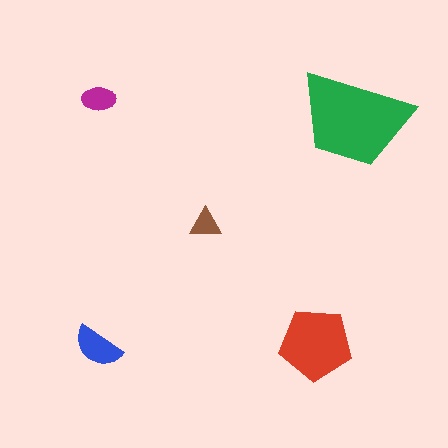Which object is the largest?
The green trapezoid.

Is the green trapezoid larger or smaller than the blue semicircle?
Larger.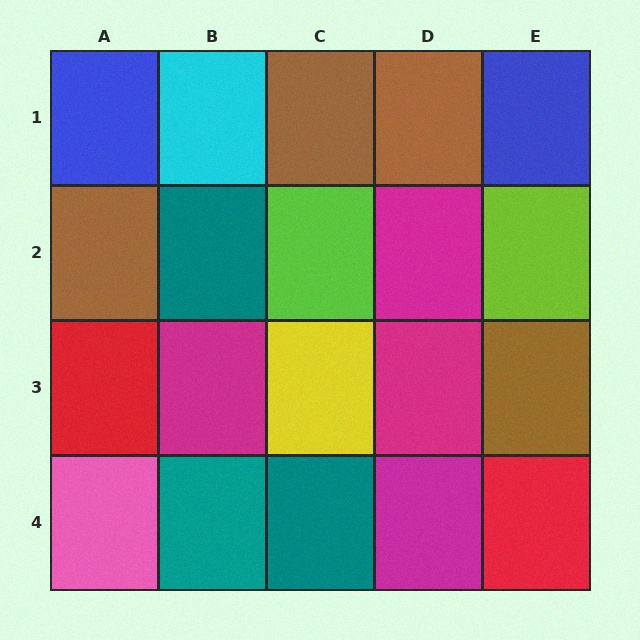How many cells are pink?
1 cell is pink.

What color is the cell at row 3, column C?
Yellow.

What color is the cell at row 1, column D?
Brown.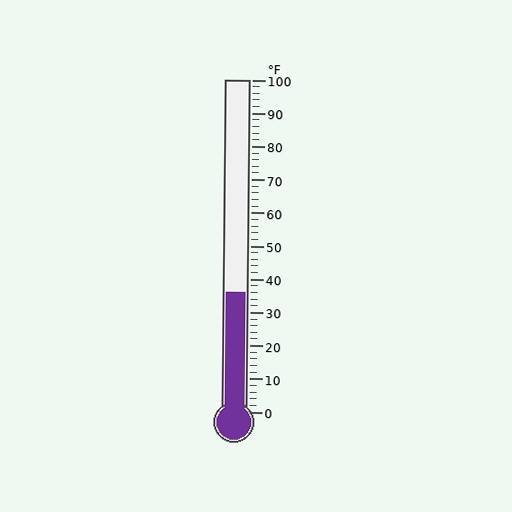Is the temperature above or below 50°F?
The temperature is below 50°F.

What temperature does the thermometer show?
The thermometer shows approximately 36°F.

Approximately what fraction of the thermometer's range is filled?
The thermometer is filled to approximately 35% of its range.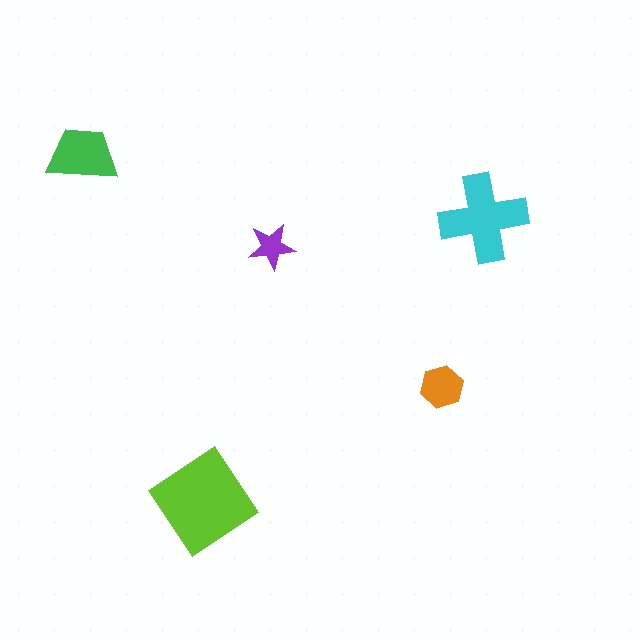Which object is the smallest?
The purple star.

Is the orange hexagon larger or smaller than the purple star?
Larger.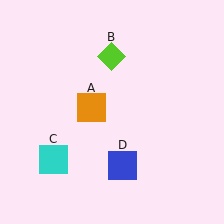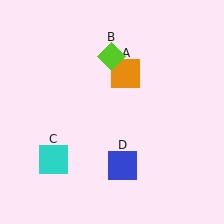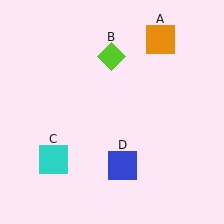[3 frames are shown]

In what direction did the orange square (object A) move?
The orange square (object A) moved up and to the right.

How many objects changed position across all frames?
1 object changed position: orange square (object A).